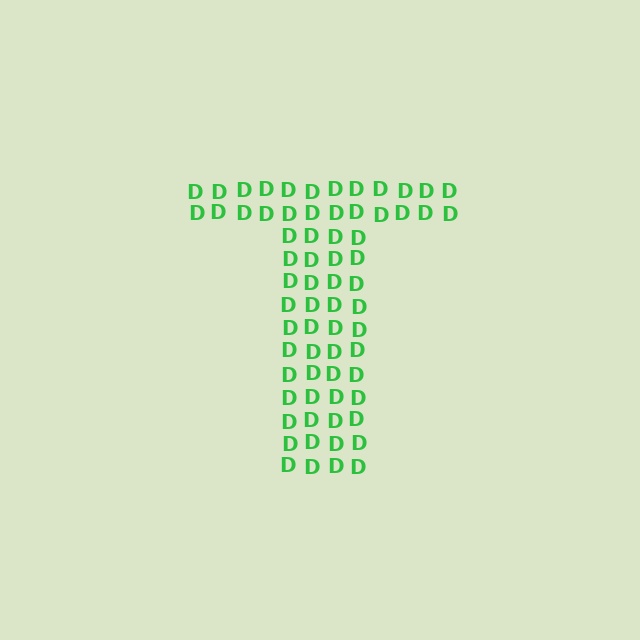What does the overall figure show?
The overall figure shows the letter T.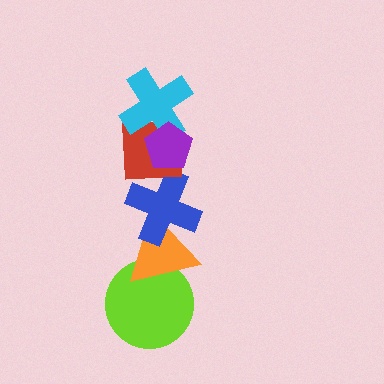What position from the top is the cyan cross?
The cyan cross is 2nd from the top.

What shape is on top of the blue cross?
The red square is on top of the blue cross.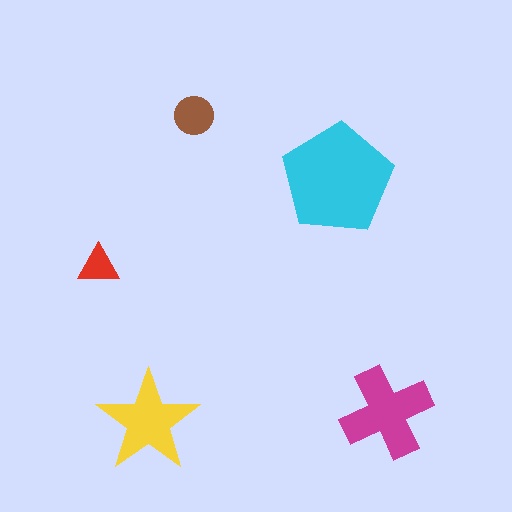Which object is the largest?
The cyan pentagon.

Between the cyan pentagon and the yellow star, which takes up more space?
The cyan pentagon.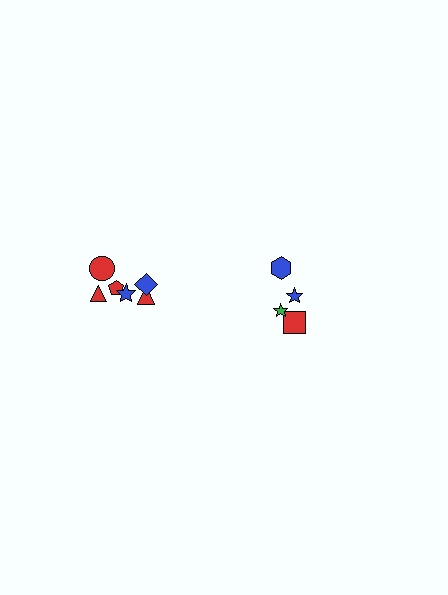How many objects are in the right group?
There are 4 objects.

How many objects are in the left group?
There are 6 objects.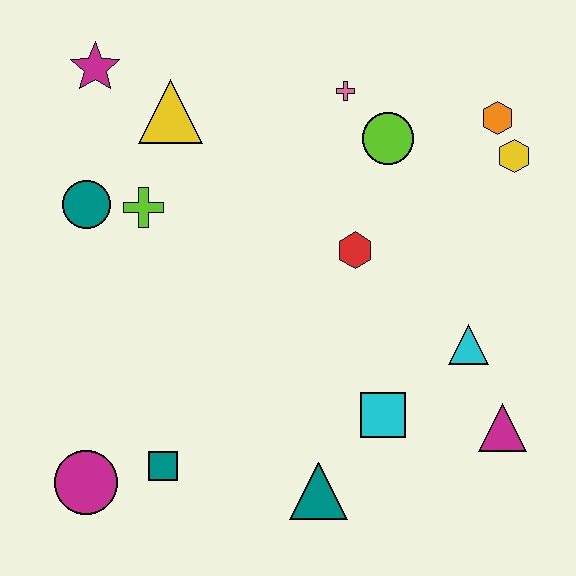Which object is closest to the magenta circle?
The teal square is closest to the magenta circle.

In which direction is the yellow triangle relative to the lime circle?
The yellow triangle is to the left of the lime circle.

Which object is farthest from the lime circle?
The magenta circle is farthest from the lime circle.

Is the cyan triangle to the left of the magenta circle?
No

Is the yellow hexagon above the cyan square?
Yes